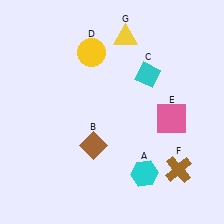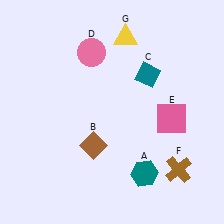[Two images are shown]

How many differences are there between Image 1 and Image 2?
There are 3 differences between the two images.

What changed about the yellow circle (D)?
In Image 1, D is yellow. In Image 2, it changed to pink.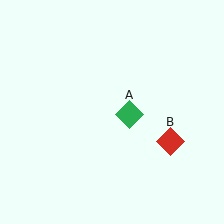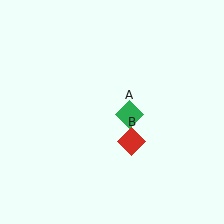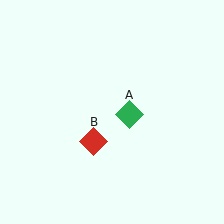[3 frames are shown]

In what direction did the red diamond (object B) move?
The red diamond (object B) moved left.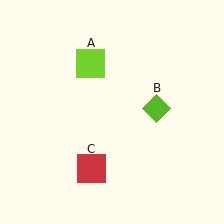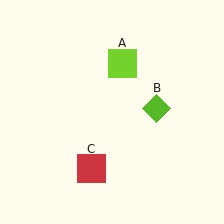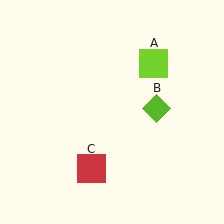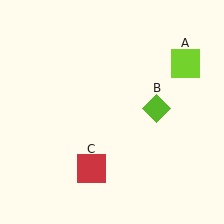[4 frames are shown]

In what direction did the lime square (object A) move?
The lime square (object A) moved right.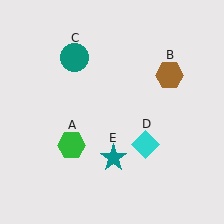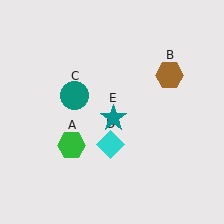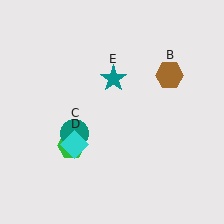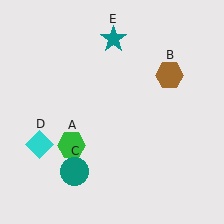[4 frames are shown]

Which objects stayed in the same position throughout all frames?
Green hexagon (object A) and brown hexagon (object B) remained stationary.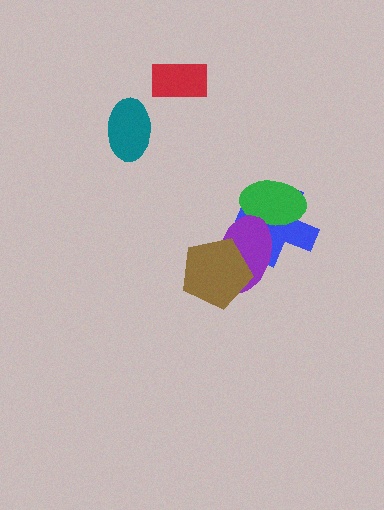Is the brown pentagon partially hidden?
No, no other shape covers it.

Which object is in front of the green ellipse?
The purple ellipse is in front of the green ellipse.